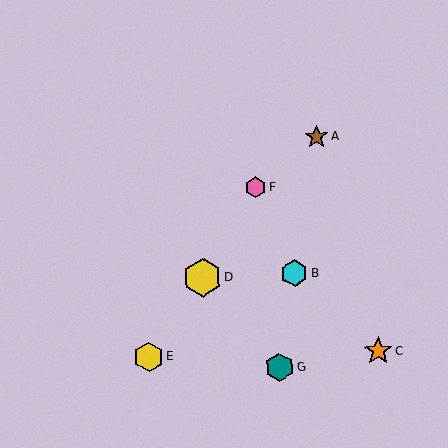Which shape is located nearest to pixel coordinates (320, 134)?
The brown star (labeled A) at (316, 137) is nearest to that location.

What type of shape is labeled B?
Shape B is a cyan hexagon.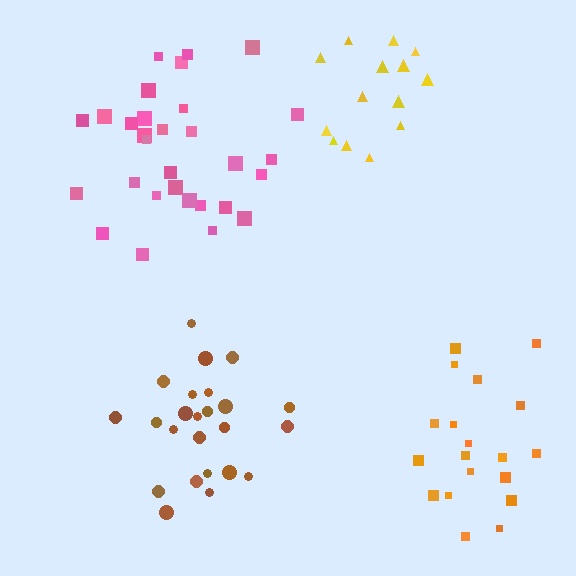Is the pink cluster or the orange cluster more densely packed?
Pink.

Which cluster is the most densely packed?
Brown.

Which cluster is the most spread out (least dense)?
Orange.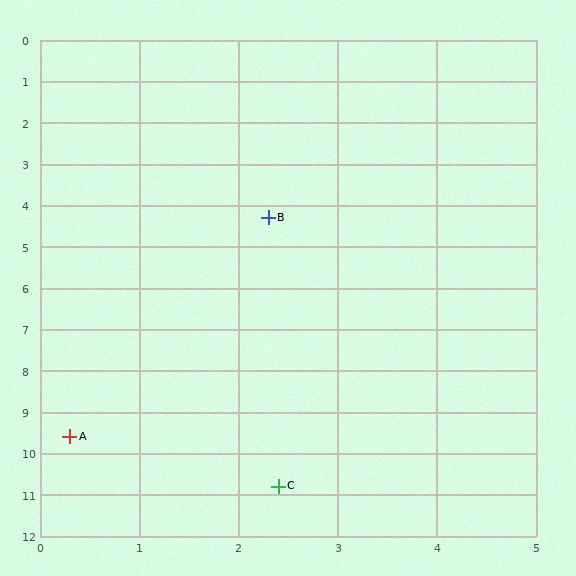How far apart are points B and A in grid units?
Points B and A are about 5.7 grid units apart.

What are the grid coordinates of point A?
Point A is at approximately (0.3, 9.6).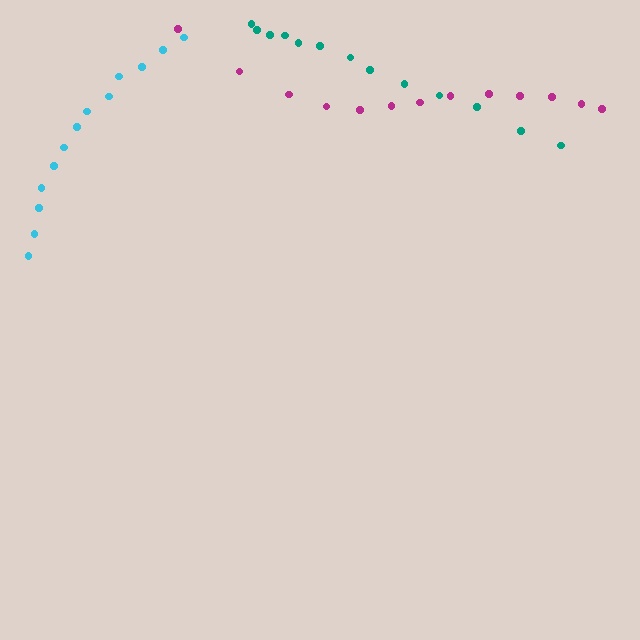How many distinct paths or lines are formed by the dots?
There are 3 distinct paths.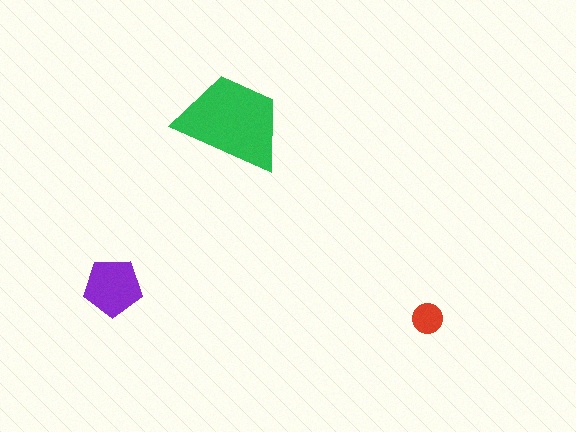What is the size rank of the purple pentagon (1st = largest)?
2nd.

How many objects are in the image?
There are 3 objects in the image.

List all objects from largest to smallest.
The green trapezoid, the purple pentagon, the red circle.